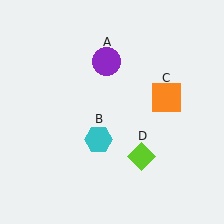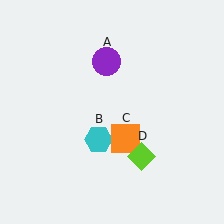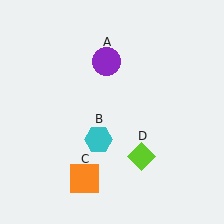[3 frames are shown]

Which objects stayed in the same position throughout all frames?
Purple circle (object A) and cyan hexagon (object B) and lime diamond (object D) remained stationary.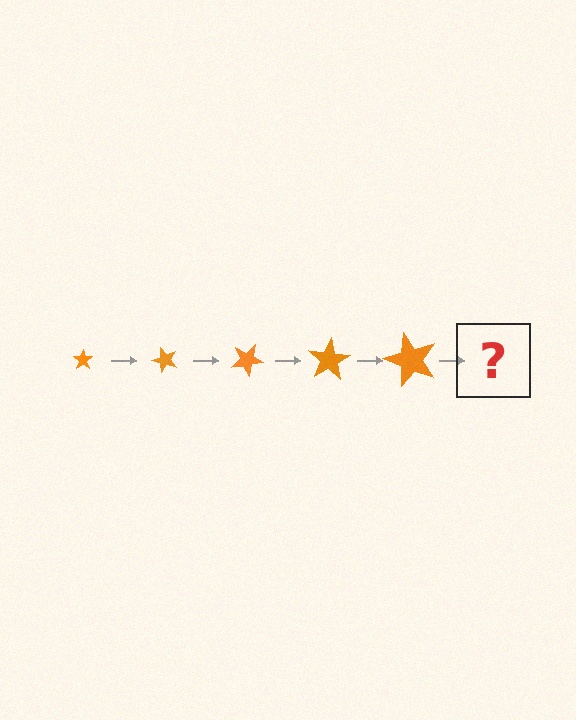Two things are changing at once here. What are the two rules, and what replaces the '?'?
The two rules are that the star grows larger each step and it rotates 50 degrees each step. The '?' should be a star, larger than the previous one and rotated 250 degrees from the start.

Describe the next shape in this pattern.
It should be a star, larger than the previous one and rotated 250 degrees from the start.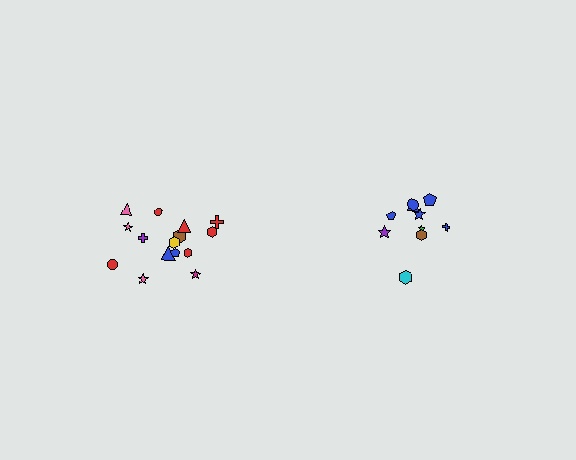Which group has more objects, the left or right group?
The left group.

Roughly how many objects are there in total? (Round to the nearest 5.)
Roughly 25 objects in total.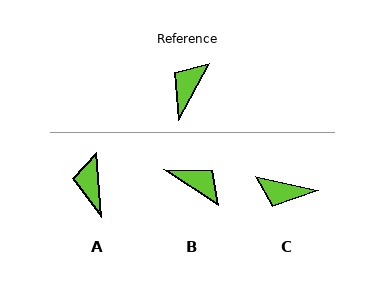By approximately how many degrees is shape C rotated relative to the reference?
Approximately 105 degrees counter-clockwise.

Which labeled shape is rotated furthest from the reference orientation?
C, about 105 degrees away.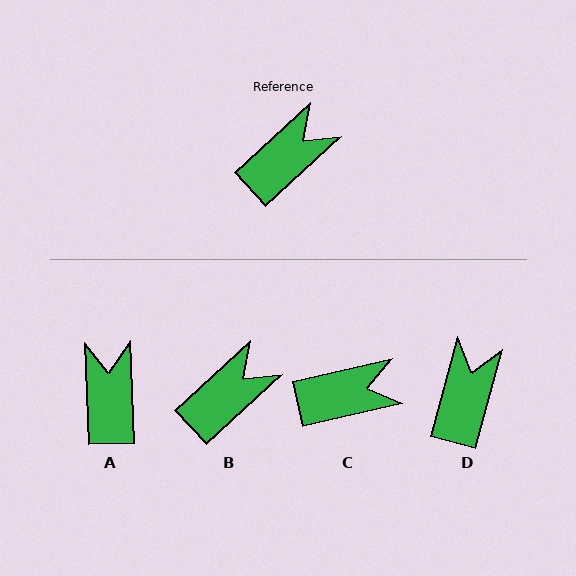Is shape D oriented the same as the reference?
No, it is off by about 32 degrees.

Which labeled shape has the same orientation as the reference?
B.